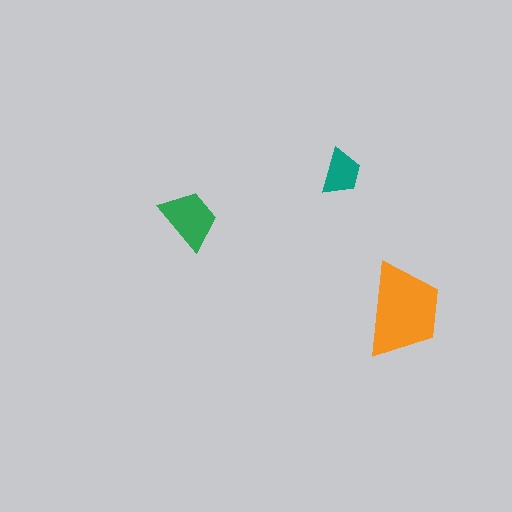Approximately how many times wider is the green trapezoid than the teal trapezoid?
About 1.5 times wider.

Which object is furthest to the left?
The green trapezoid is leftmost.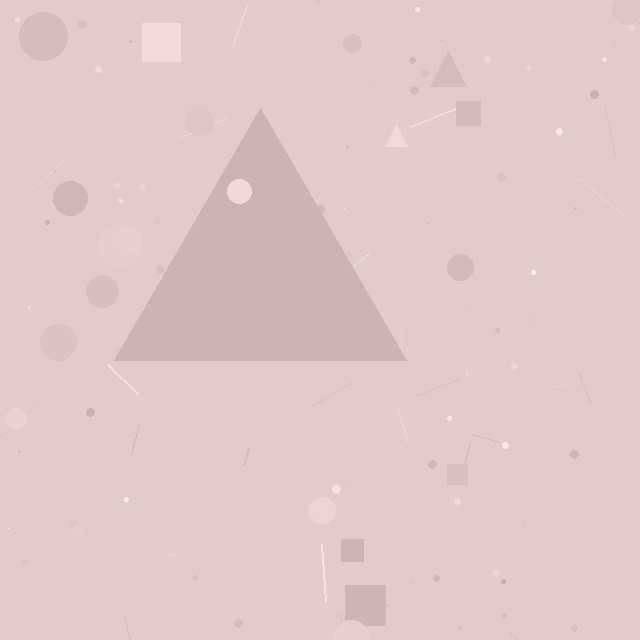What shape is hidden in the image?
A triangle is hidden in the image.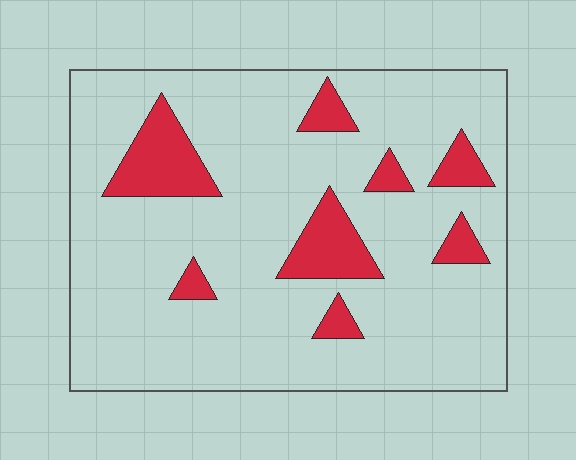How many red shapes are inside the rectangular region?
8.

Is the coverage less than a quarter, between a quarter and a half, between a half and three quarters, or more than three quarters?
Less than a quarter.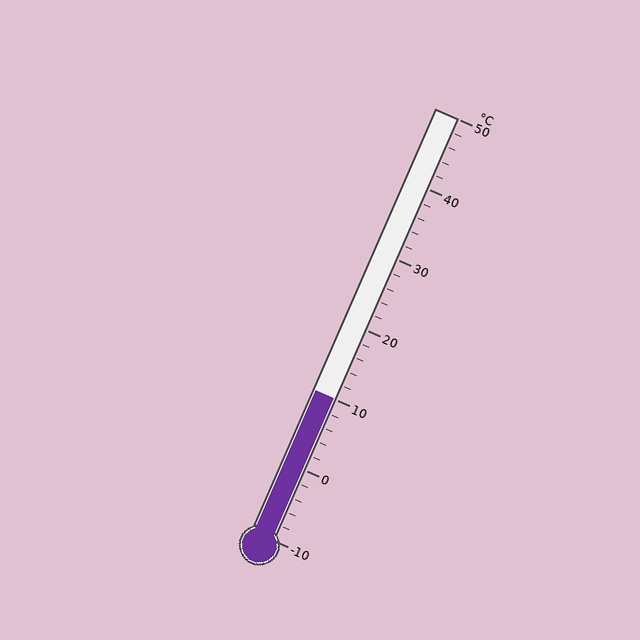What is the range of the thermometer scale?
The thermometer scale ranges from -10°C to 50°C.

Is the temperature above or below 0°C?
The temperature is above 0°C.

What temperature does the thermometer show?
The thermometer shows approximately 10°C.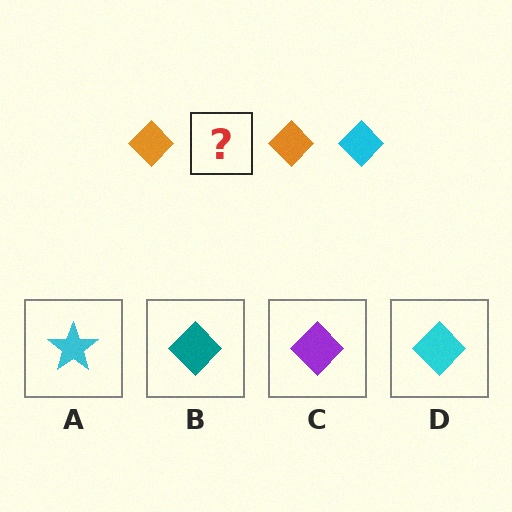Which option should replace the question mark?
Option D.